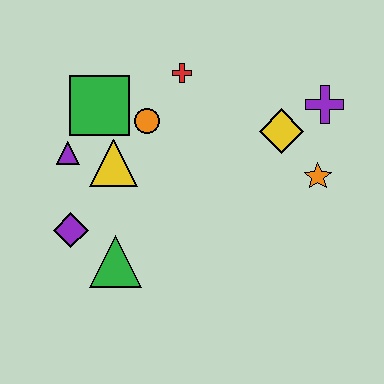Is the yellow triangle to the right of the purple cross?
No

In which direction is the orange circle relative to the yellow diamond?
The orange circle is to the left of the yellow diamond.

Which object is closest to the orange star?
The yellow diamond is closest to the orange star.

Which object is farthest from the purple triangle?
The purple cross is farthest from the purple triangle.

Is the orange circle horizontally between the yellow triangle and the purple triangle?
No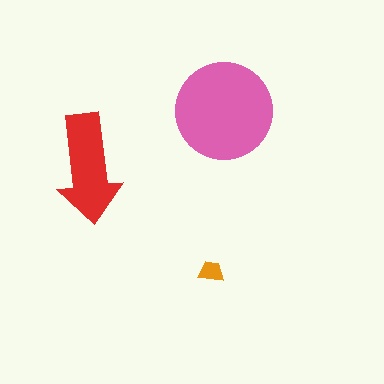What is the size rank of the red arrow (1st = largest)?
2nd.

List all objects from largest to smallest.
The pink circle, the red arrow, the orange trapezoid.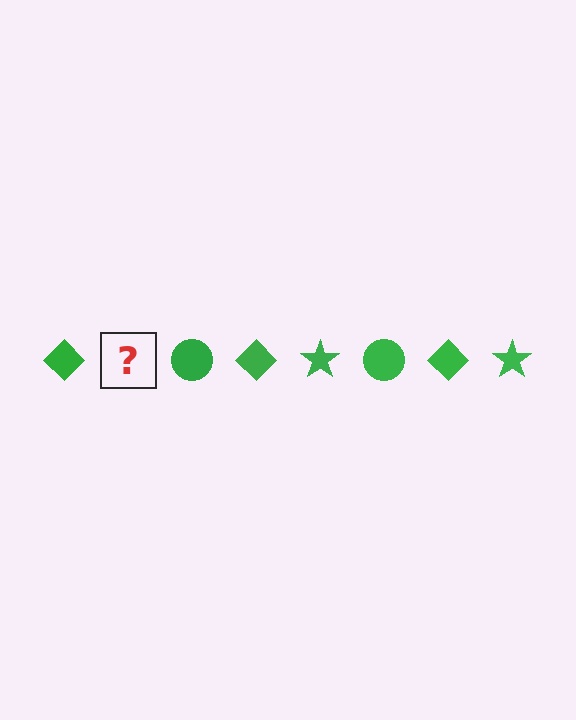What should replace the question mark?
The question mark should be replaced with a green star.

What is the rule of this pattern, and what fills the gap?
The rule is that the pattern cycles through diamond, star, circle shapes in green. The gap should be filled with a green star.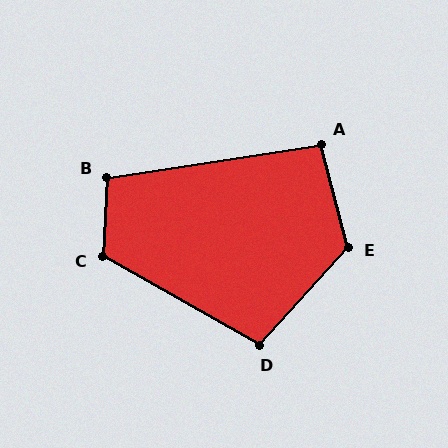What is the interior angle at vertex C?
Approximately 116 degrees (obtuse).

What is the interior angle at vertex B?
Approximately 102 degrees (obtuse).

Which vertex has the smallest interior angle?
A, at approximately 96 degrees.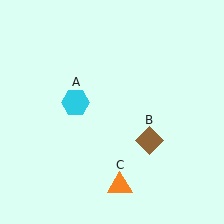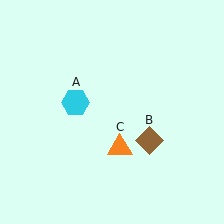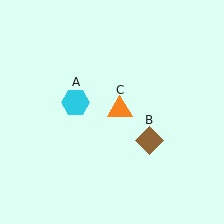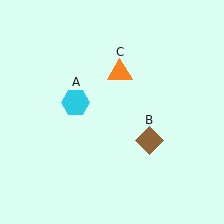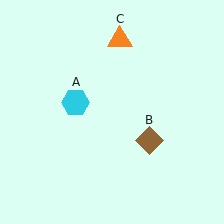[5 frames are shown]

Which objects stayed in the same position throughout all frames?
Cyan hexagon (object A) and brown diamond (object B) remained stationary.